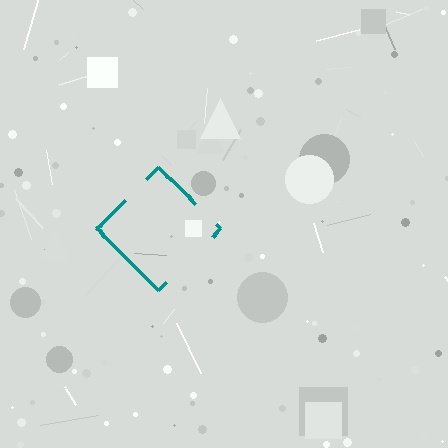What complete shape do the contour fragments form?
The contour fragments form a diamond.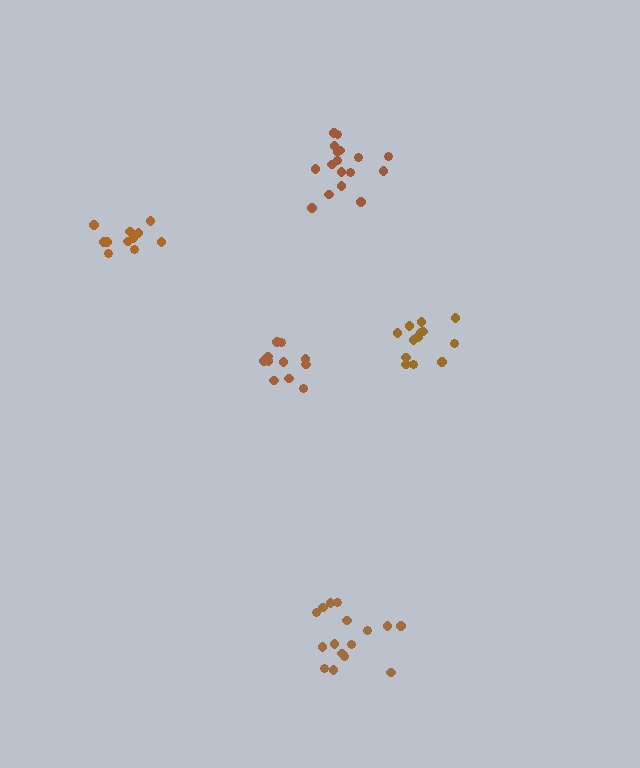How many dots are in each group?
Group 1: 11 dots, Group 2: 17 dots, Group 3: 16 dots, Group 4: 12 dots, Group 5: 13 dots (69 total).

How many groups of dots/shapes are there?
There are 5 groups.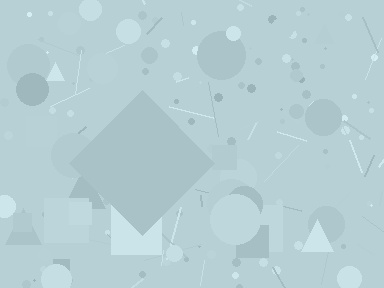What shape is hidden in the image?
A diamond is hidden in the image.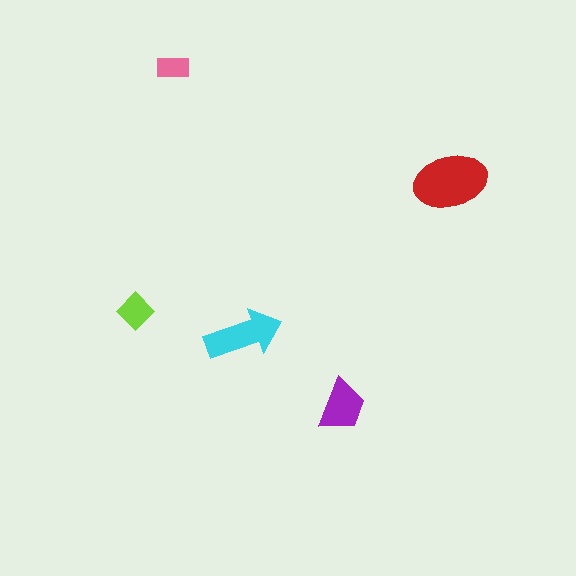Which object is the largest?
The red ellipse.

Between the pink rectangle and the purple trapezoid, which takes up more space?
The purple trapezoid.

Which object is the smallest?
The pink rectangle.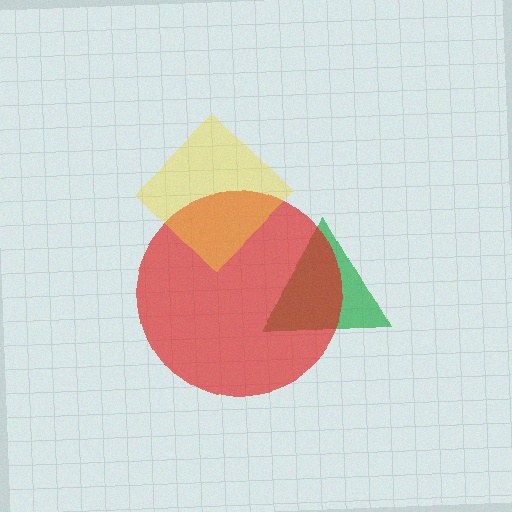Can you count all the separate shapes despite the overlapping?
Yes, there are 3 separate shapes.